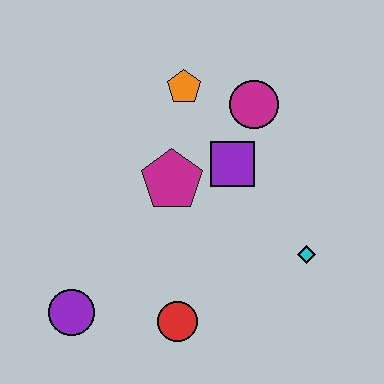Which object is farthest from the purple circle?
The magenta circle is farthest from the purple circle.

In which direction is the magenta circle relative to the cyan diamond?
The magenta circle is above the cyan diamond.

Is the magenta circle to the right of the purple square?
Yes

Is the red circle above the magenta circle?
No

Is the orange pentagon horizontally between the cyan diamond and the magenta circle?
No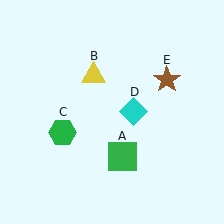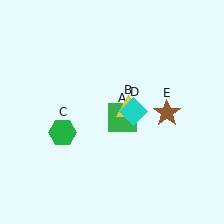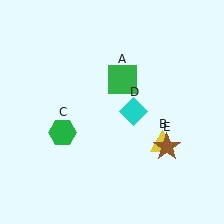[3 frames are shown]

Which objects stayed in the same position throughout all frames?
Green hexagon (object C) and cyan diamond (object D) remained stationary.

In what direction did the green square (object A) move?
The green square (object A) moved up.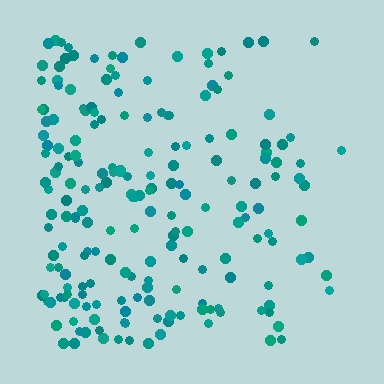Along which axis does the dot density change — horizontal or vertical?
Horizontal.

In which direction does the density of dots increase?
From right to left, with the left side densest.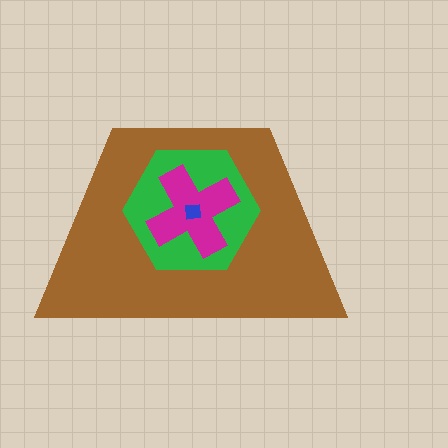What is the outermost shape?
The brown trapezoid.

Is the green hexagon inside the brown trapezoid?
Yes.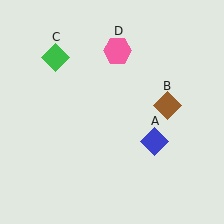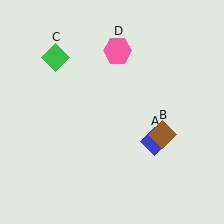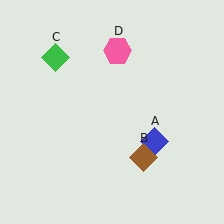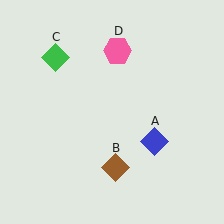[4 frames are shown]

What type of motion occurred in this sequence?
The brown diamond (object B) rotated clockwise around the center of the scene.